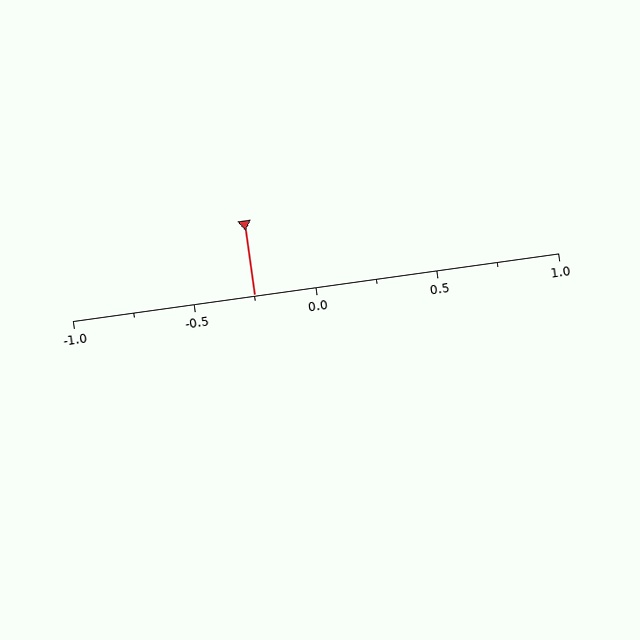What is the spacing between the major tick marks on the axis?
The major ticks are spaced 0.5 apart.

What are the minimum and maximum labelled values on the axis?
The axis runs from -1.0 to 1.0.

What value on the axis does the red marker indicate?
The marker indicates approximately -0.25.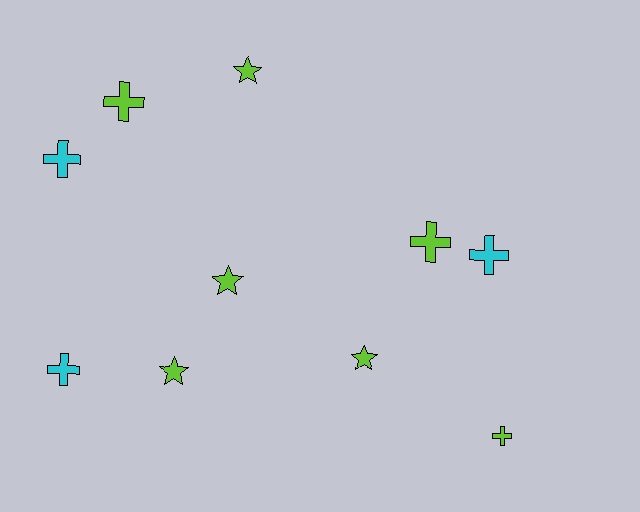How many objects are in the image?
There are 10 objects.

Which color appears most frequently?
Lime, with 7 objects.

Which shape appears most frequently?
Cross, with 6 objects.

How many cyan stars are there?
There are no cyan stars.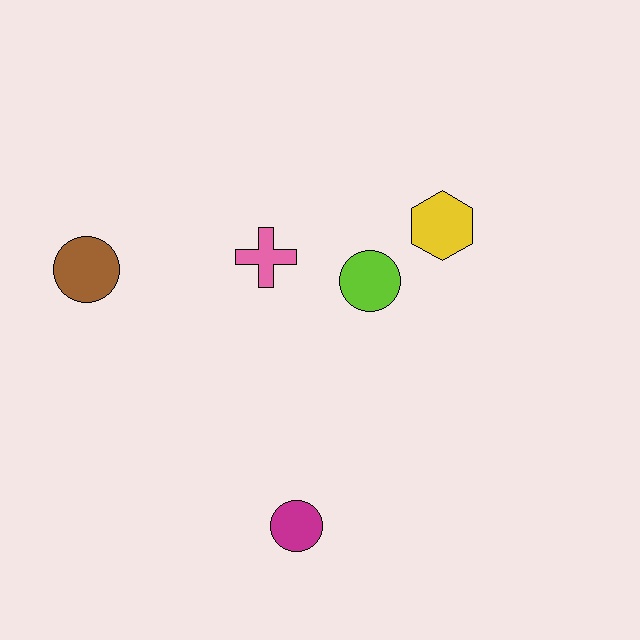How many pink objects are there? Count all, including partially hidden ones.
There is 1 pink object.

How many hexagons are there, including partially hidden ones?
There is 1 hexagon.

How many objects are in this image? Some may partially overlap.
There are 5 objects.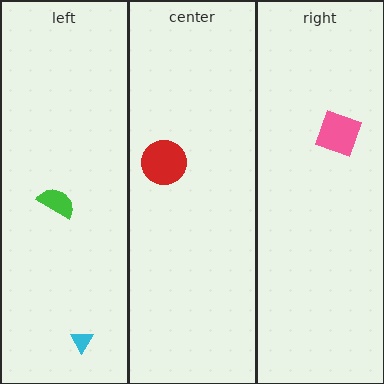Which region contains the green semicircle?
The left region.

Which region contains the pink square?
The right region.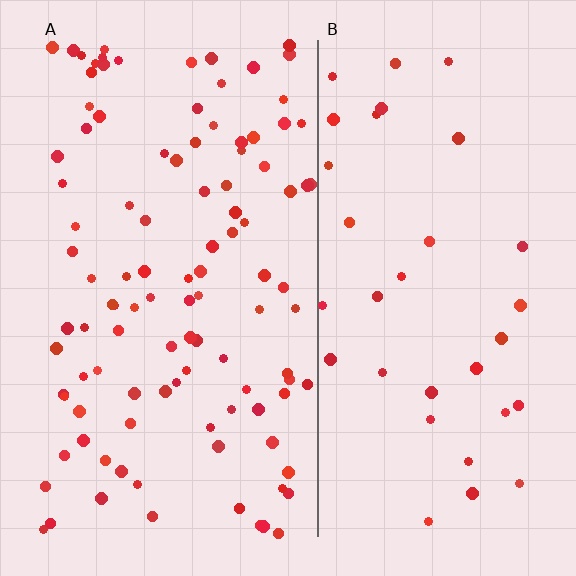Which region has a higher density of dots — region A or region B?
A (the left).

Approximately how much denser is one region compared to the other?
Approximately 3.1× — region A over region B.